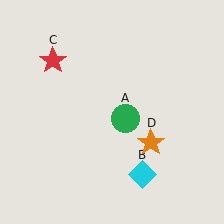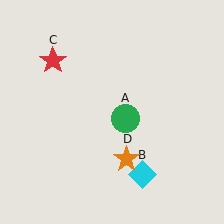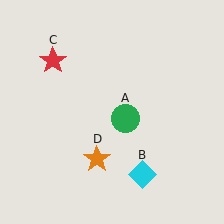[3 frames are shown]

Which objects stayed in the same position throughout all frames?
Green circle (object A) and cyan diamond (object B) and red star (object C) remained stationary.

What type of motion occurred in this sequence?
The orange star (object D) rotated clockwise around the center of the scene.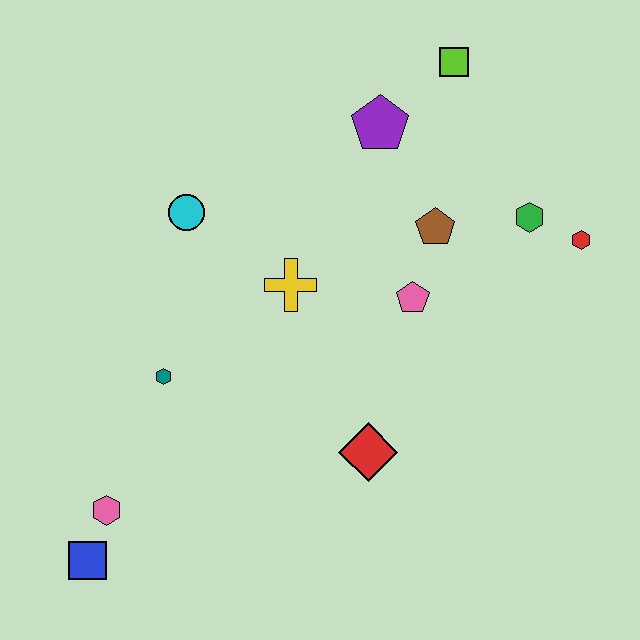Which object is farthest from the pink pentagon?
The blue square is farthest from the pink pentagon.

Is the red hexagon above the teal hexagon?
Yes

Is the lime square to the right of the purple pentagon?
Yes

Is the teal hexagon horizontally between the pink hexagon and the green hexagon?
Yes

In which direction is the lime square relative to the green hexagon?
The lime square is above the green hexagon.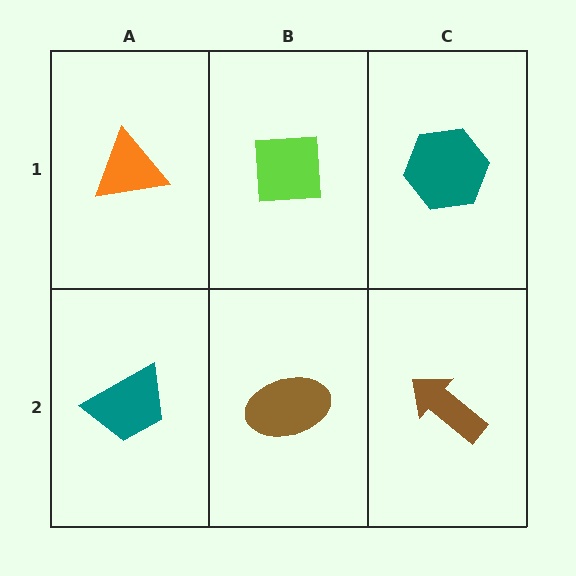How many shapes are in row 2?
3 shapes.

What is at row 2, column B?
A brown ellipse.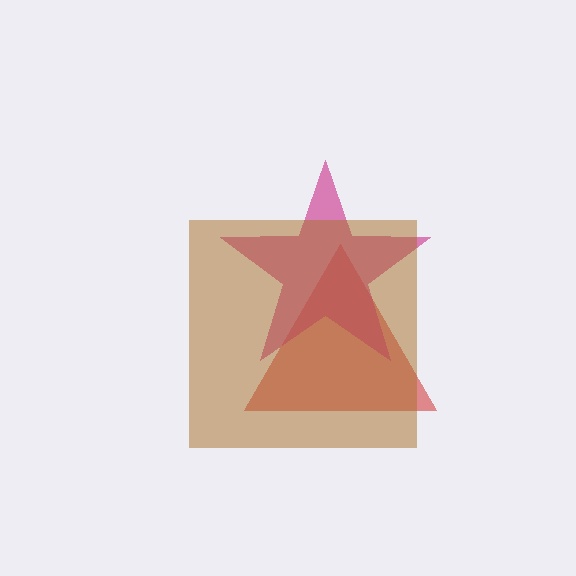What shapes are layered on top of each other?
The layered shapes are: a red triangle, a magenta star, a brown square.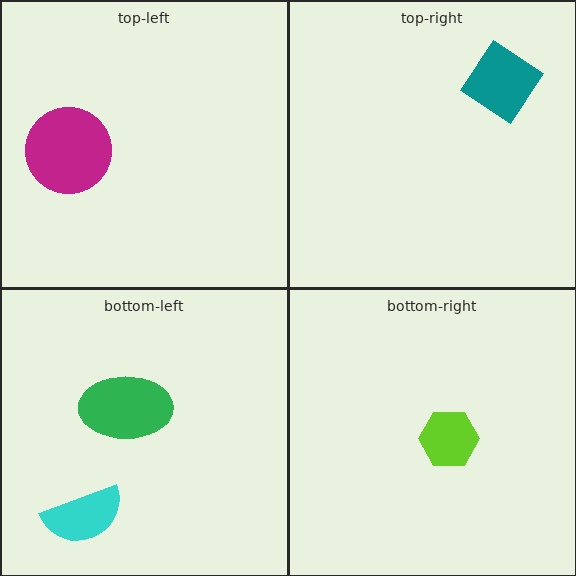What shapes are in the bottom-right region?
The lime hexagon.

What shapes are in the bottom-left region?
The green ellipse, the cyan semicircle.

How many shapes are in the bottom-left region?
2.